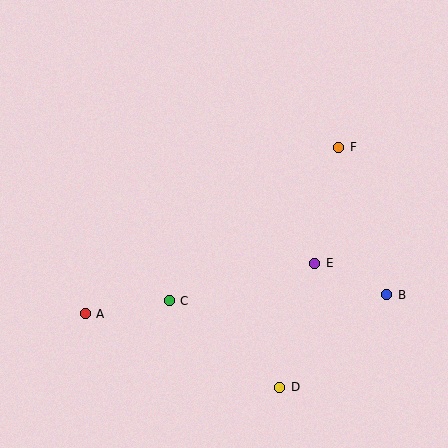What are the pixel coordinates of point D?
Point D is at (280, 387).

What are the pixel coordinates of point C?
Point C is at (169, 301).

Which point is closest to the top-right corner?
Point F is closest to the top-right corner.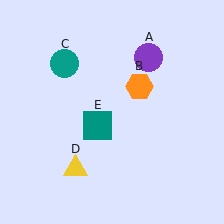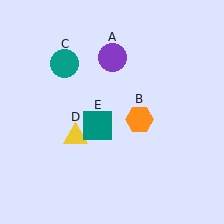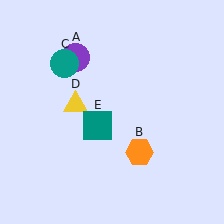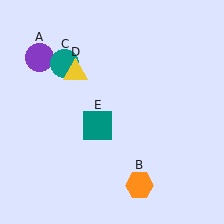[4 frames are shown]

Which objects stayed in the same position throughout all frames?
Teal circle (object C) and teal square (object E) remained stationary.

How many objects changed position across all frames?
3 objects changed position: purple circle (object A), orange hexagon (object B), yellow triangle (object D).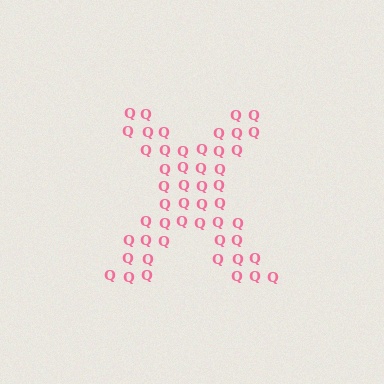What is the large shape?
The large shape is the letter X.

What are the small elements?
The small elements are letter Q's.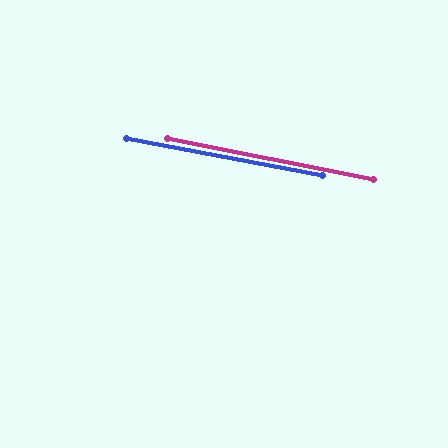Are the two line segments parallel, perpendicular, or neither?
Parallel — their directions differ by only 0.6°.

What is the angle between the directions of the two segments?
Approximately 1 degree.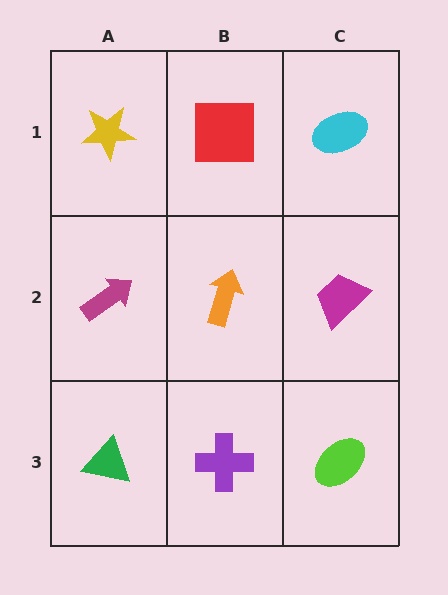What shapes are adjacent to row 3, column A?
A magenta arrow (row 2, column A), a purple cross (row 3, column B).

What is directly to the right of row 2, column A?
An orange arrow.